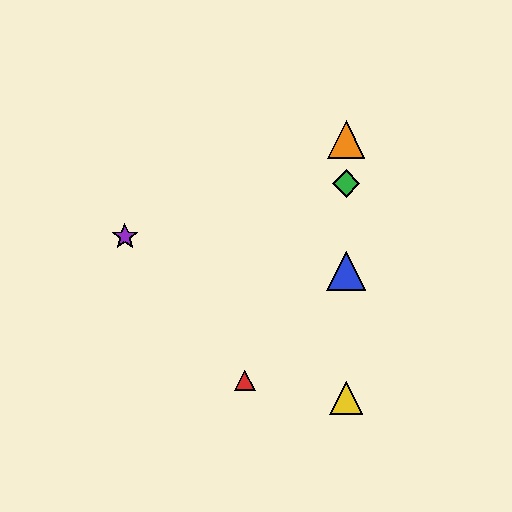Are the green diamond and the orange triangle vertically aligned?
Yes, both are at x≈346.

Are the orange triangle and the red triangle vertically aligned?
No, the orange triangle is at x≈346 and the red triangle is at x≈245.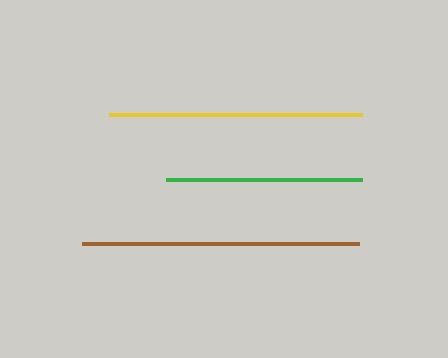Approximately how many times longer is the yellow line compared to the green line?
The yellow line is approximately 1.3 times the length of the green line.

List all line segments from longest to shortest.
From longest to shortest: brown, yellow, green.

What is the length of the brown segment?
The brown segment is approximately 277 pixels long.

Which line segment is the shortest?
The green line is the shortest at approximately 196 pixels.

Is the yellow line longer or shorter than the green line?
The yellow line is longer than the green line.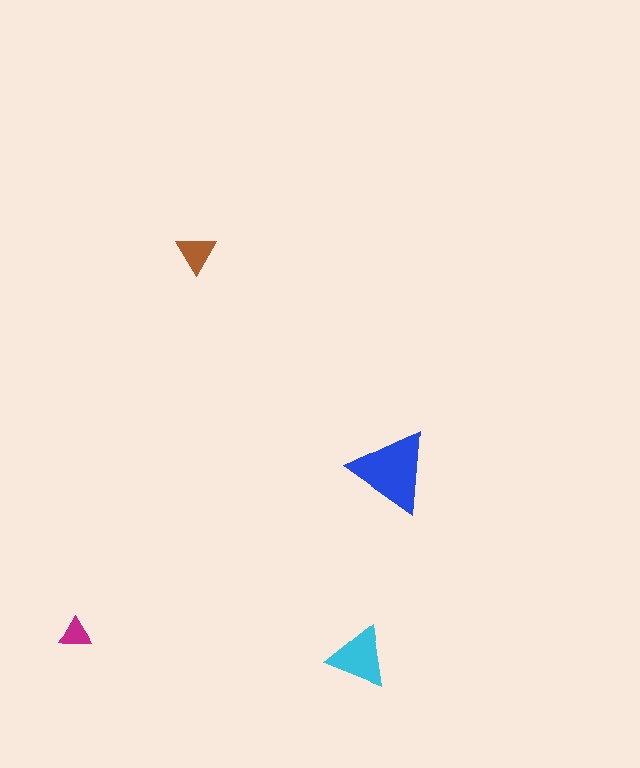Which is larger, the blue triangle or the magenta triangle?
The blue one.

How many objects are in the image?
There are 4 objects in the image.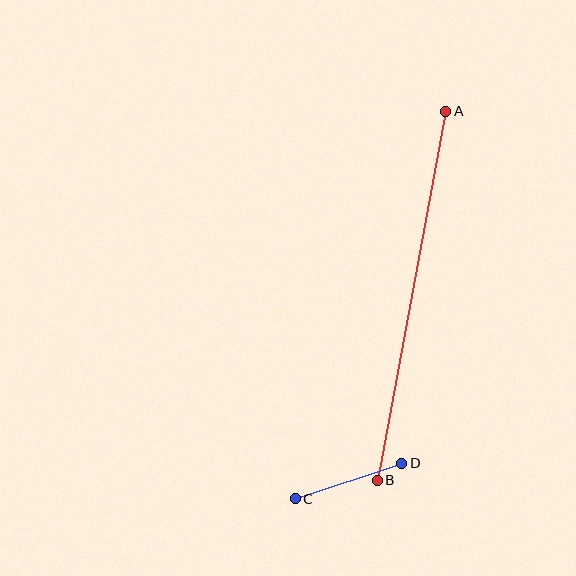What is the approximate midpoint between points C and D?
The midpoint is at approximately (349, 481) pixels.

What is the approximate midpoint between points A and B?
The midpoint is at approximately (412, 296) pixels.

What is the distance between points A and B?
The distance is approximately 375 pixels.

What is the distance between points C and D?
The distance is approximately 113 pixels.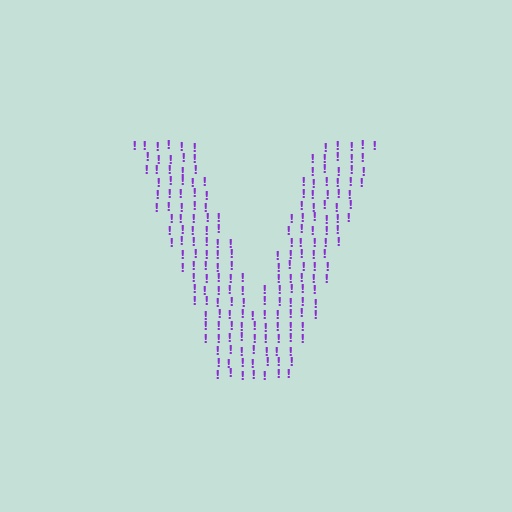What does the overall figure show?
The overall figure shows the letter V.